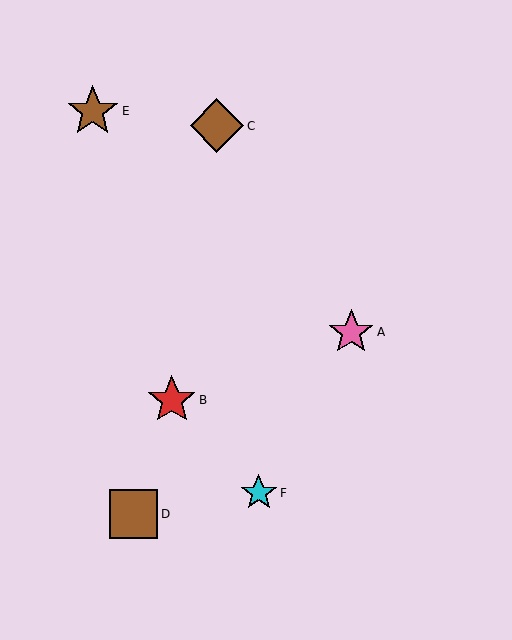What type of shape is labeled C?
Shape C is a brown diamond.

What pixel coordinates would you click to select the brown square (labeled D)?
Click at (133, 514) to select the brown square D.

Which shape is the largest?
The brown diamond (labeled C) is the largest.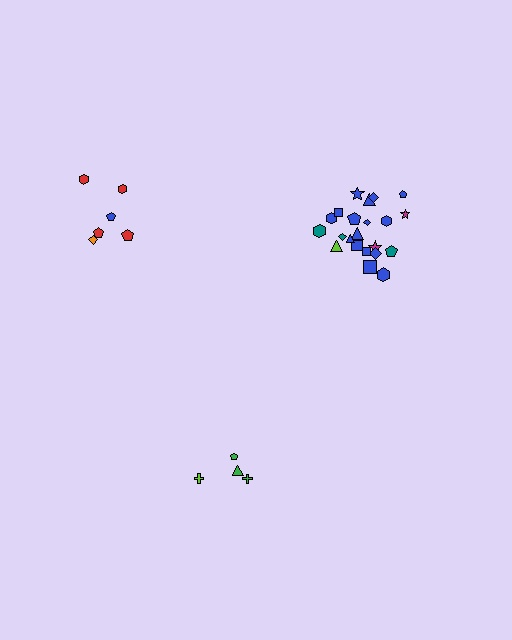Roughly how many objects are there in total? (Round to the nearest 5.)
Roughly 30 objects in total.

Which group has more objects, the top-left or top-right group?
The top-right group.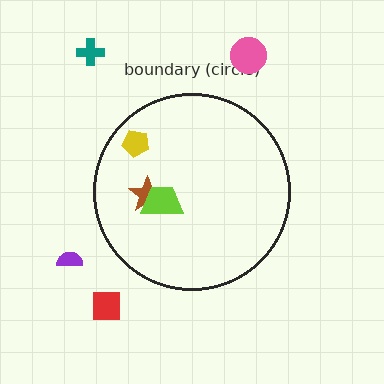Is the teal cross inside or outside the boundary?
Outside.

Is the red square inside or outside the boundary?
Outside.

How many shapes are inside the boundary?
3 inside, 4 outside.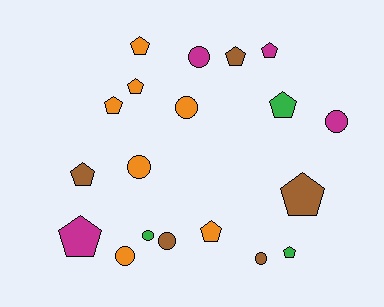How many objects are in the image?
There are 19 objects.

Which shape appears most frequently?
Pentagon, with 11 objects.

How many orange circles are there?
There are 3 orange circles.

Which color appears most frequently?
Orange, with 7 objects.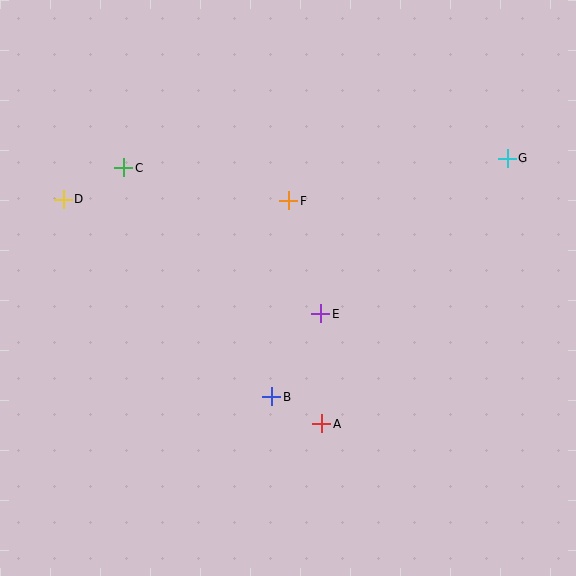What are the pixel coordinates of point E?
Point E is at (321, 314).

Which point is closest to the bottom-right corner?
Point A is closest to the bottom-right corner.